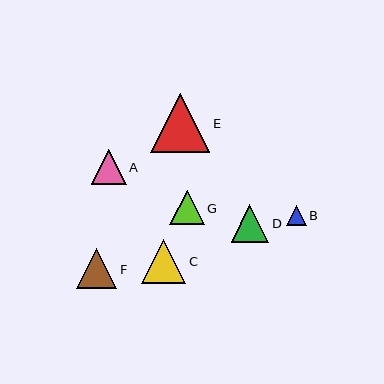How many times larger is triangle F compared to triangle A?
Triangle F is approximately 1.2 times the size of triangle A.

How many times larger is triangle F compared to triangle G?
Triangle F is approximately 1.2 times the size of triangle G.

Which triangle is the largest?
Triangle E is the largest with a size of approximately 59 pixels.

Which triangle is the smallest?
Triangle B is the smallest with a size of approximately 20 pixels.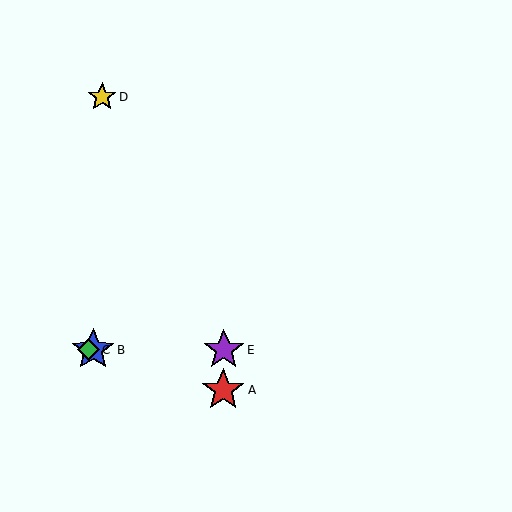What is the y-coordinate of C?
Object C is at y≈350.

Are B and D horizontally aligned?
No, B is at y≈350 and D is at y≈97.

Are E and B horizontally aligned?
Yes, both are at y≈350.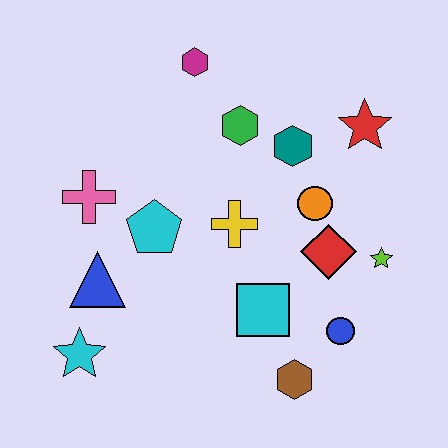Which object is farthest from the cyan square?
The magenta hexagon is farthest from the cyan square.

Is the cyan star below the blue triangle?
Yes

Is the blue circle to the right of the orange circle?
Yes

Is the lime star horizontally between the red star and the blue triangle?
No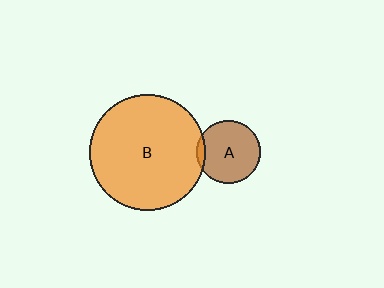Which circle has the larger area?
Circle B (orange).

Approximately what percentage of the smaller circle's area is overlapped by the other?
Approximately 5%.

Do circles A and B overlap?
Yes.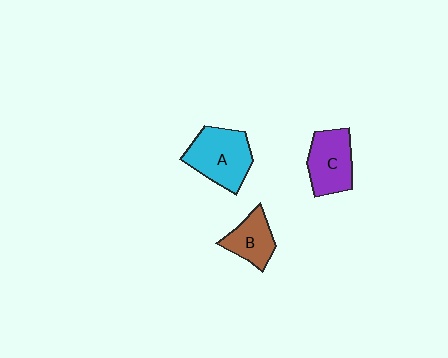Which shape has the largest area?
Shape A (cyan).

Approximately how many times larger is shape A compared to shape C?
Approximately 1.2 times.